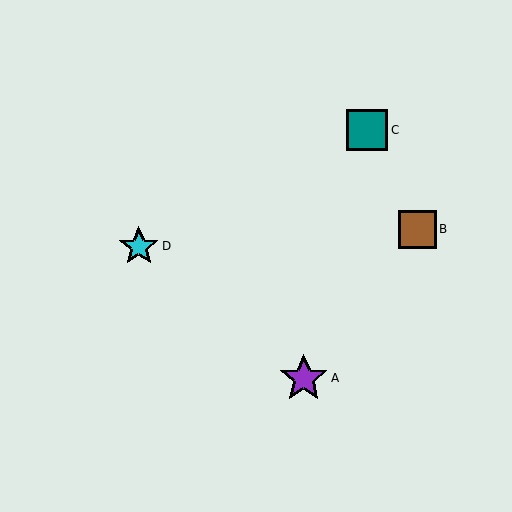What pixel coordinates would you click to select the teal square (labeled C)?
Click at (367, 130) to select the teal square C.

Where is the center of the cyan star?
The center of the cyan star is at (139, 246).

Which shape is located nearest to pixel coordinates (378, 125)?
The teal square (labeled C) at (367, 130) is nearest to that location.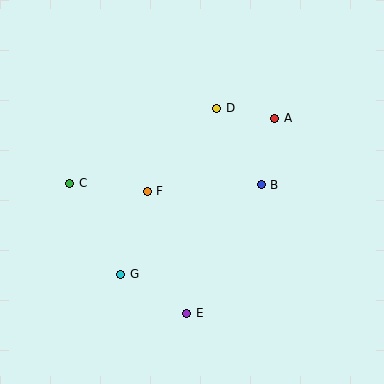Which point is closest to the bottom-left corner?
Point G is closest to the bottom-left corner.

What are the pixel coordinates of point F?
Point F is at (147, 191).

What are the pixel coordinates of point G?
Point G is at (121, 274).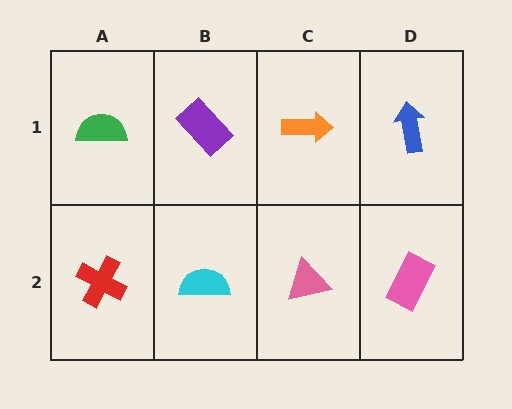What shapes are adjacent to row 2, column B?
A purple rectangle (row 1, column B), a red cross (row 2, column A), a pink triangle (row 2, column C).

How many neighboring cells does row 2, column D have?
2.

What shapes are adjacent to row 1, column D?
A pink rectangle (row 2, column D), an orange arrow (row 1, column C).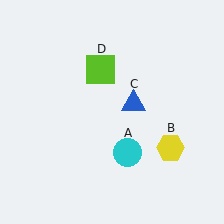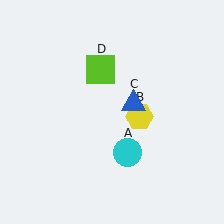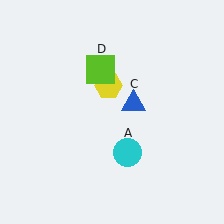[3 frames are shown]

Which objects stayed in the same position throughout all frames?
Cyan circle (object A) and blue triangle (object C) and lime square (object D) remained stationary.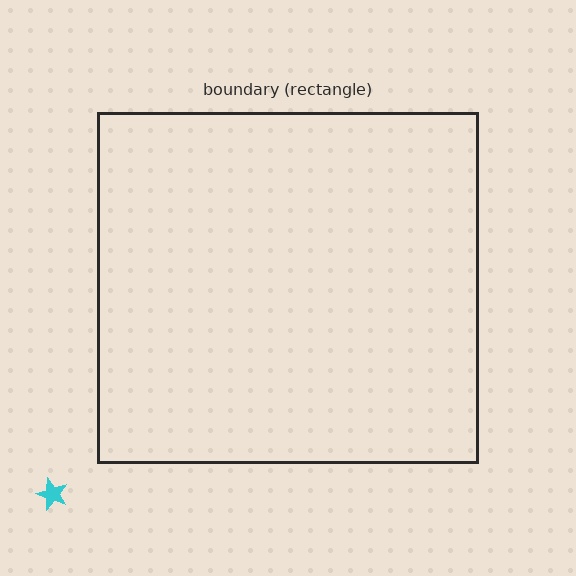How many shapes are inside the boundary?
0 inside, 1 outside.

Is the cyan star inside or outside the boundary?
Outside.